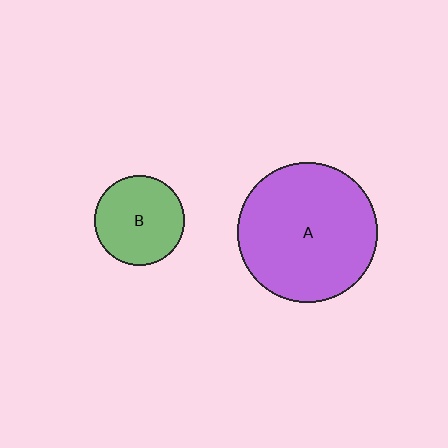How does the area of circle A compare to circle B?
Approximately 2.4 times.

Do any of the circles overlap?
No, none of the circles overlap.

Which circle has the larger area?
Circle A (purple).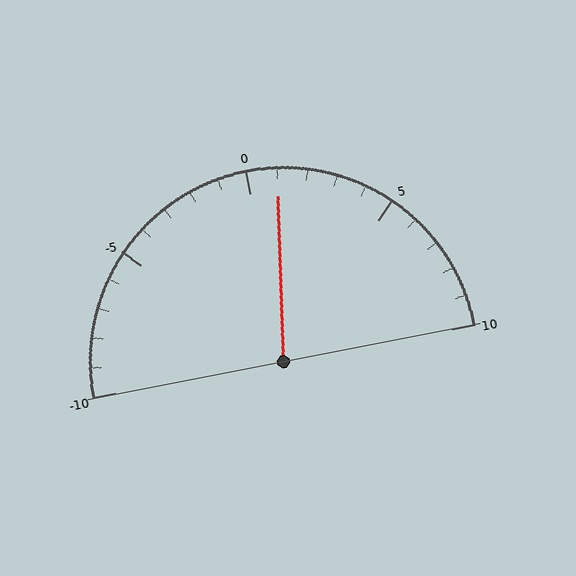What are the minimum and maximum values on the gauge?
The gauge ranges from -10 to 10.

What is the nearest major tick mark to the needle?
The nearest major tick mark is 0.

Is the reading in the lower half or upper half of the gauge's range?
The reading is in the upper half of the range (-10 to 10).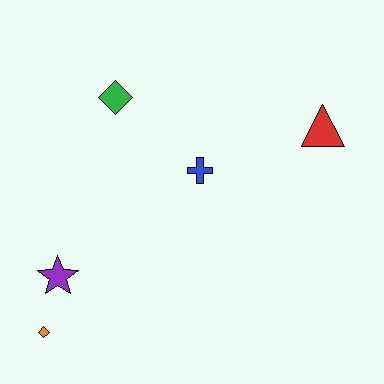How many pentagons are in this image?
There are no pentagons.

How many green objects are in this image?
There is 1 green object.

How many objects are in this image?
There are 5 objects.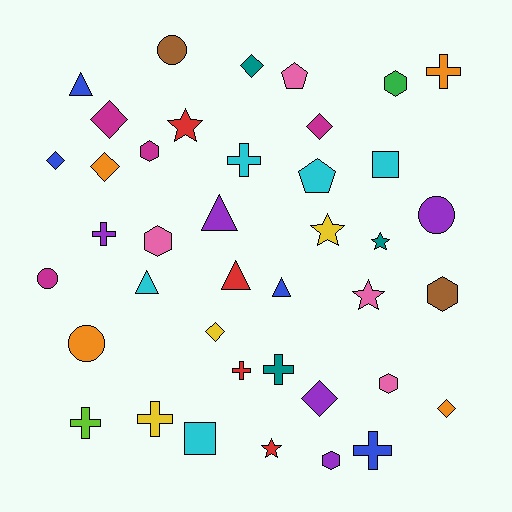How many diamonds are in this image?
There are 8 diamonds.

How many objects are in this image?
There are 40 objects.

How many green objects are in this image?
There is 1 green object.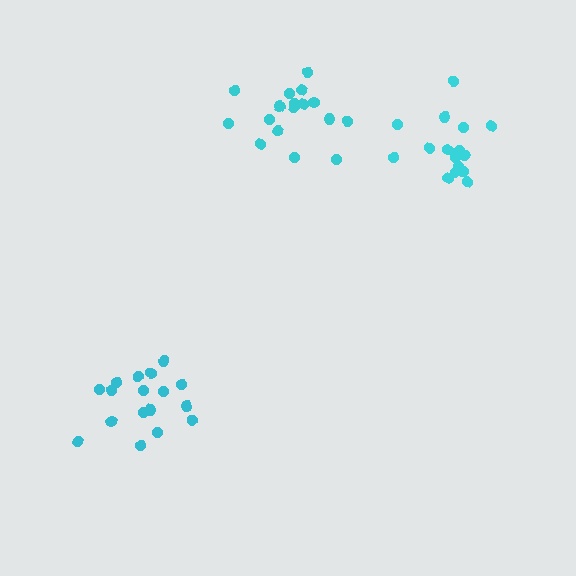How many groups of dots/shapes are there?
There are 3 groups.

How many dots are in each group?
Group 1: 17 dots, Group 2: 17 dots, Group 3: 16 dots (50 total).